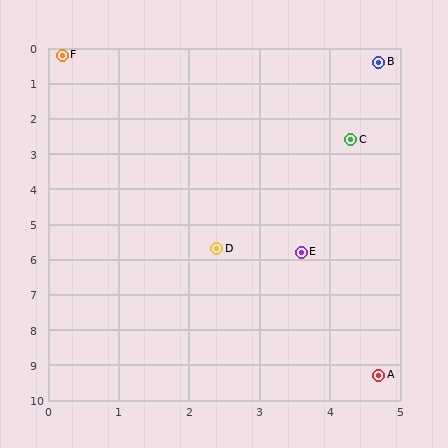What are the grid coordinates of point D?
Point D is at approximately (2.4, 5.7).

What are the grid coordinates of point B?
Point B is at approximately (4.7, 0.4).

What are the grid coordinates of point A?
Point A is at approximately (4.7, 9.3).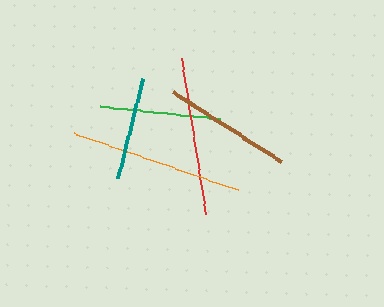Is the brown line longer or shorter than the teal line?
The brown line is longer than the teal line.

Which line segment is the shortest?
The teal line is the shortest at approximately 103 pixels.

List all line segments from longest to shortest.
From longest to shortest: orange, red, brown, green, teal.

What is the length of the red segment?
The red segment is approximately 159 pixels long.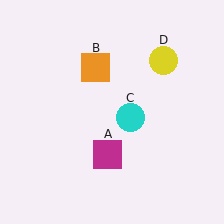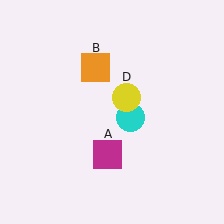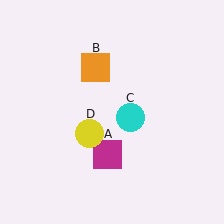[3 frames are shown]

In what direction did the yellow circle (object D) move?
The yellow circle (object D) moved down and to the left.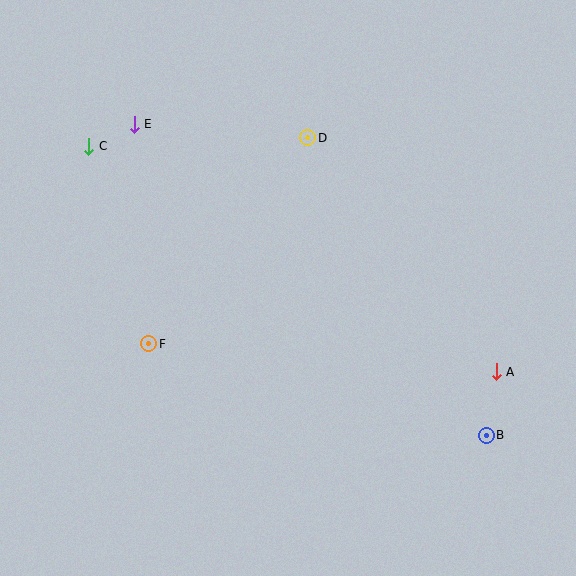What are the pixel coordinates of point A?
Point A is at (496, 372).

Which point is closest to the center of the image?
Point F at (149, 344) is closest to the center.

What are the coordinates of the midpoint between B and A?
The midpoint between B and A is at (491, 403).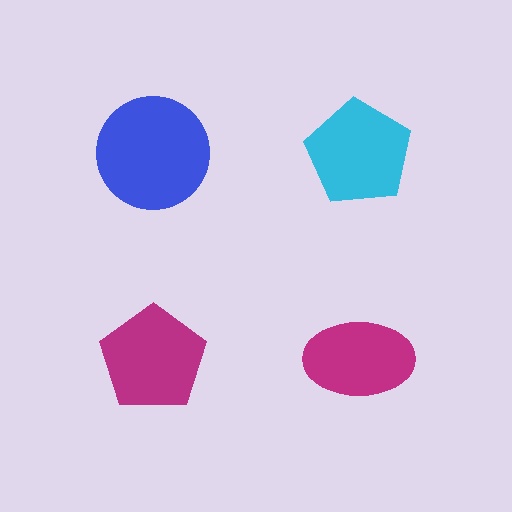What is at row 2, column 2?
A magenta ellipse.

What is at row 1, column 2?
A cyan pentagon.